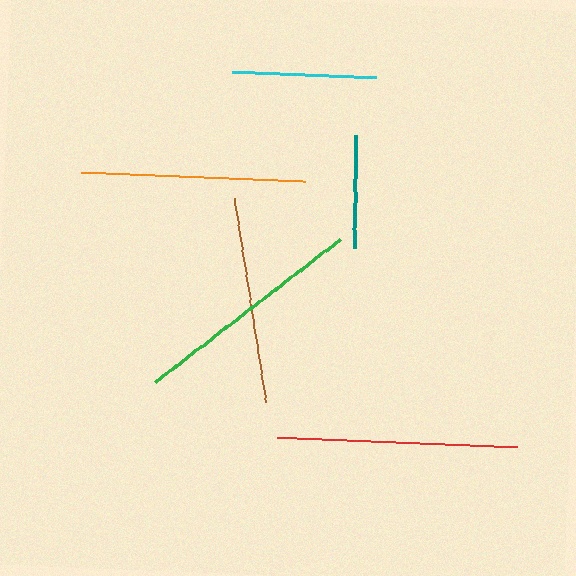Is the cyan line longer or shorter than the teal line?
The cyan line is longer than the teal line.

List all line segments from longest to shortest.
From longest to shortest: red, green, orange, brown, cyan, teal.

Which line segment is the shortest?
The teal line is the shortest at approximately 113 pixels.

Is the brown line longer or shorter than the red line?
The red line is longer than the brown line.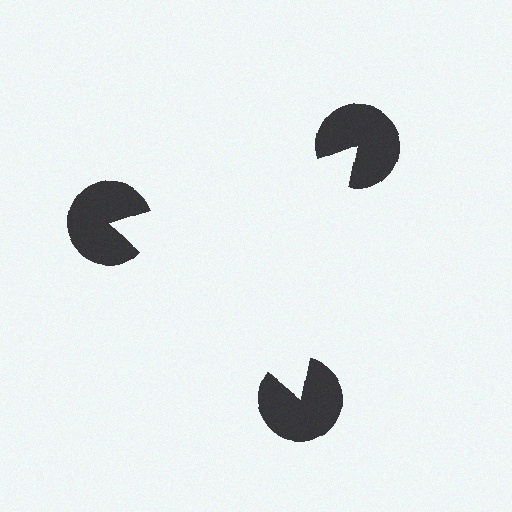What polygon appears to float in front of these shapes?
An illusory triangle — its edges are inferred from the aligned wedge cuts in the pac-man discs, not physically drawn.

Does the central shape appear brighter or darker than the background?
It typically appears slightly brighter than the background, even though no actual brightness change is drawn.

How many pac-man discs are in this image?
There are 3 — one at each vertex of the illusory triangle.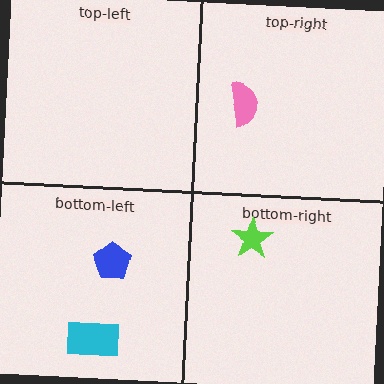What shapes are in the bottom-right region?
The lime star.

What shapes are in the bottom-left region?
The blue pentagon, the cyan rectangle.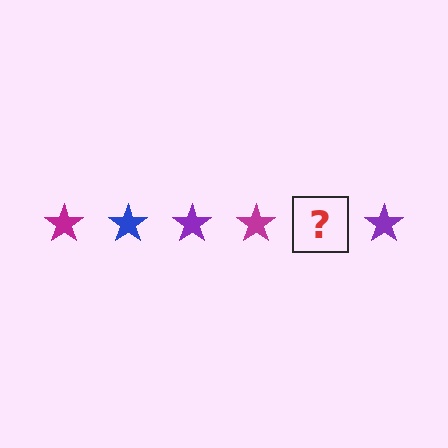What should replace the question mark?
The question mark should be replaced with a blue star.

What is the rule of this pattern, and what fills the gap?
The rule is that the pattern cycles through magenta, blue, purple stars. The gap should be filled with a blue star.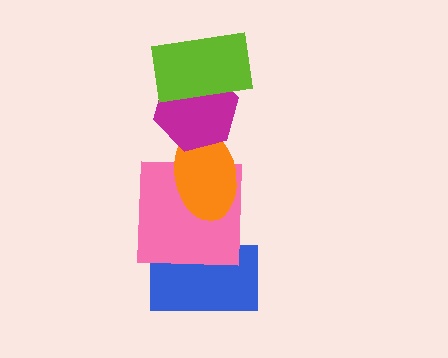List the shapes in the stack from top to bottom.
From top to bottom: the lime rectangle, the magenta hexagon, the orange ellipse, the pink square, the blue rectangle.